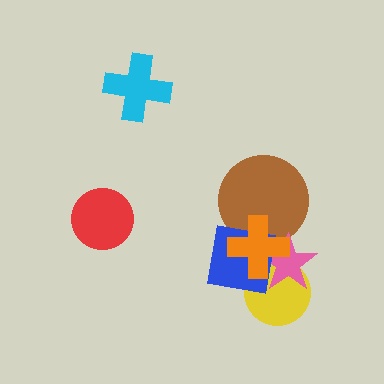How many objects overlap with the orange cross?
4 objects overlap with the orange cross.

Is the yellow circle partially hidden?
Yes, it is partially covered by another shape.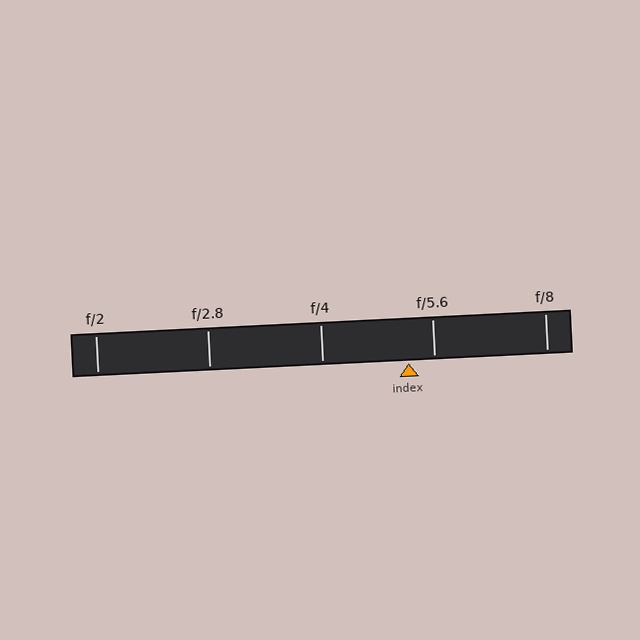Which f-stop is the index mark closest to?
The index mark is closest to f/5.6.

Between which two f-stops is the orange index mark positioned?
The index mark is between f/4 and f/5.6.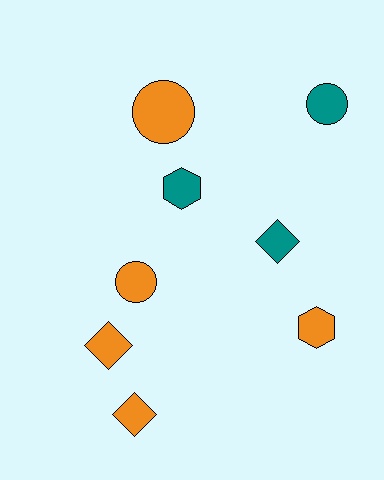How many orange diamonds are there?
There are 2 orange diamonds.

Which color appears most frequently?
Orange, with 5 objects.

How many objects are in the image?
There are 8 objects.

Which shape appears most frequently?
Circle, with 3 objects.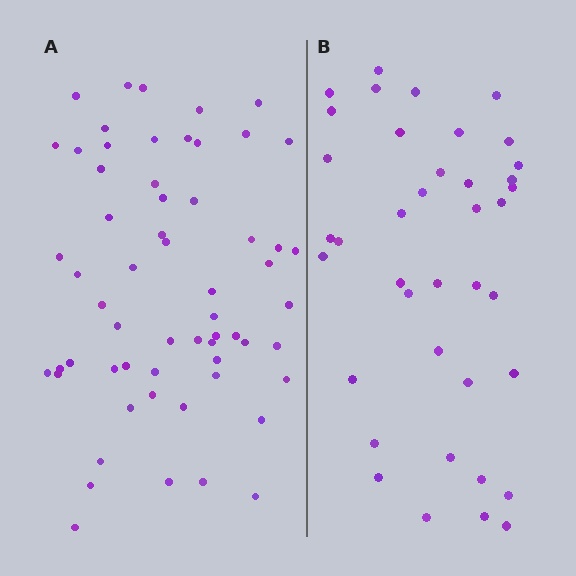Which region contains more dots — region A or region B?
Region A (the left region) has more dots.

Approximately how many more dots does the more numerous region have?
Region A has approximately 20 more dots than region B.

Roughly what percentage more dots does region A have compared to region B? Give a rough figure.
About 55% more.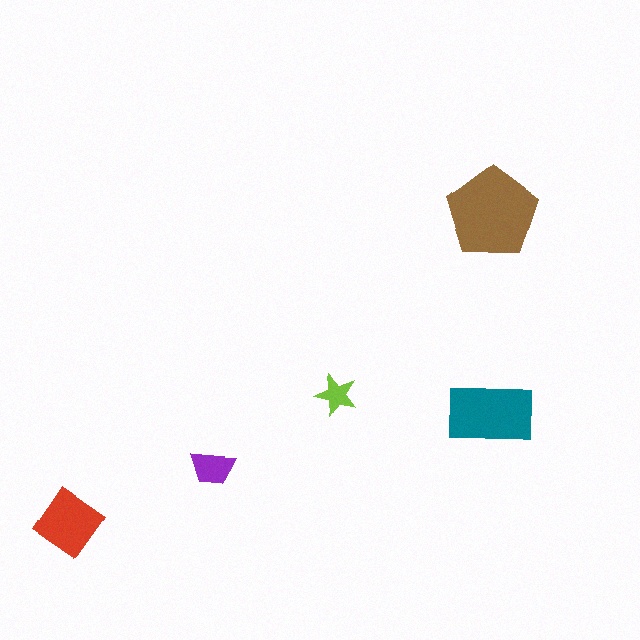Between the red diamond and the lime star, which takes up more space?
The red diamond.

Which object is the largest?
The brown pentagon.